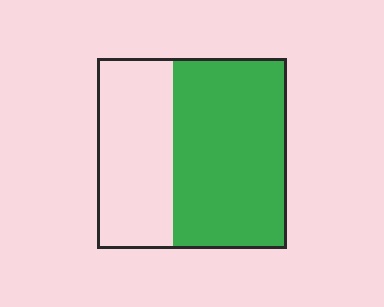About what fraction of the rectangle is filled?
About three fifths (3/5).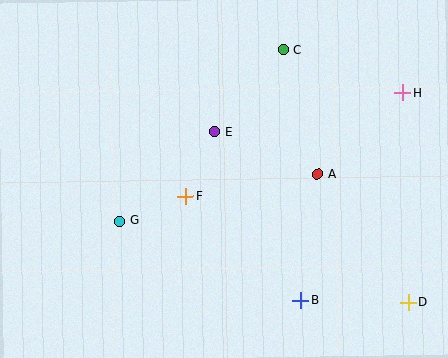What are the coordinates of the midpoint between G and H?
The midpoint between G and H is at (261, 157).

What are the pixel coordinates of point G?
Point G is at (119, 221).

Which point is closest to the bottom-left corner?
Point G is closest to the bottom-left corner.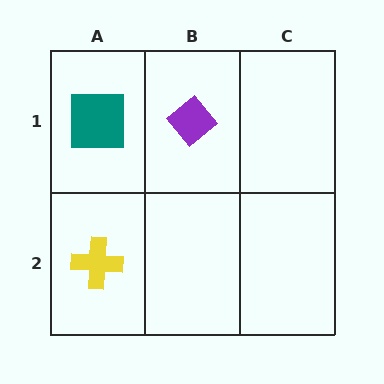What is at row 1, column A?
A teal square.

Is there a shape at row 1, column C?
No, that cell is empty.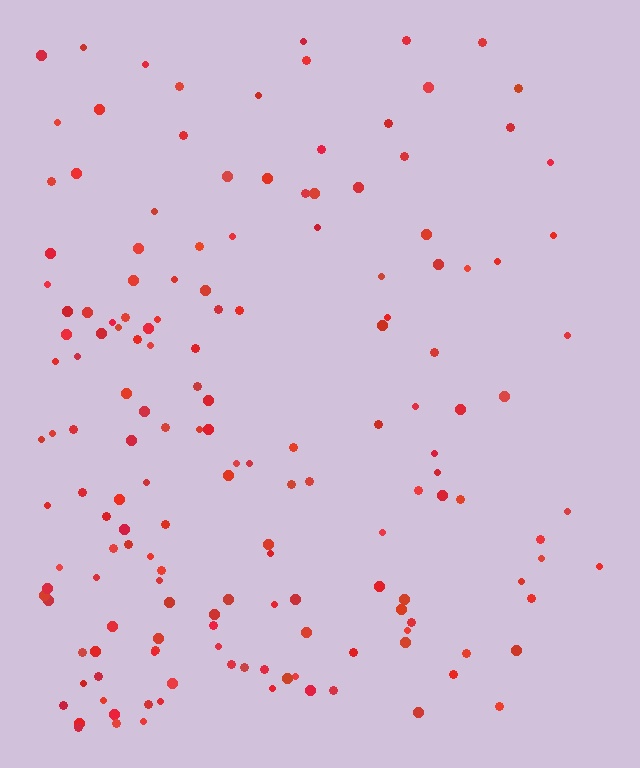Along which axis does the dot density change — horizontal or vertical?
Horizontal.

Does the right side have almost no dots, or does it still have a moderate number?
Still a moderate number, just noticeably fewer than the left.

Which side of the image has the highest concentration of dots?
The left.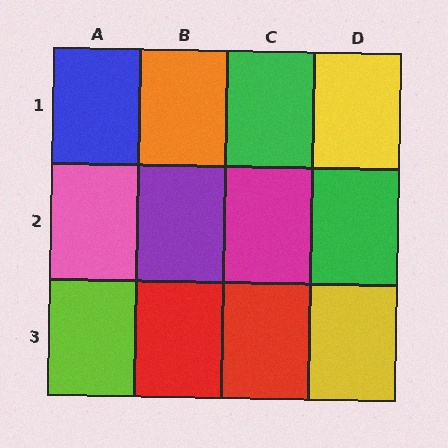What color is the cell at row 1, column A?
Blue.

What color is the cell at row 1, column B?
Orange.